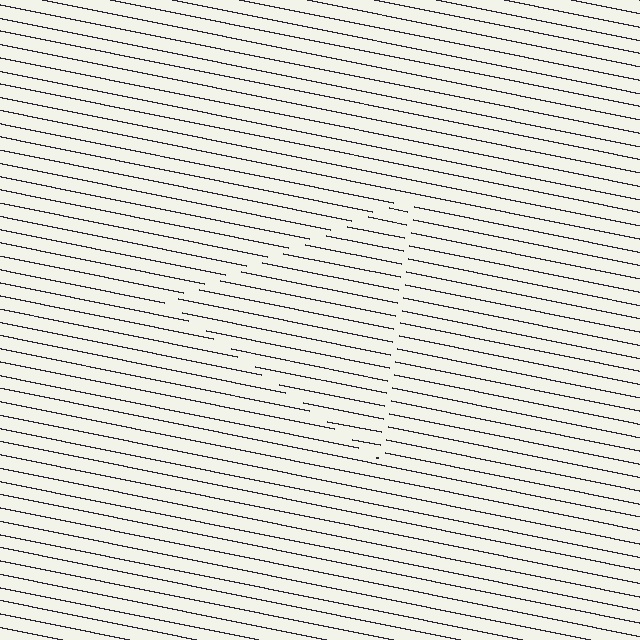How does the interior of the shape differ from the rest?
The interior of the shape contains the same grating, shifted by half a period — the contour is defined by the phase discontinuity where line-ends from the inner and outer gratings abut.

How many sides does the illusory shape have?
3 sides — the line-ends trace a triangle.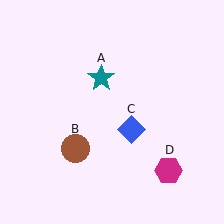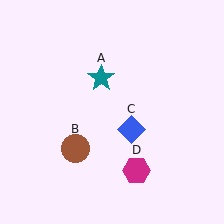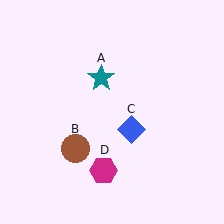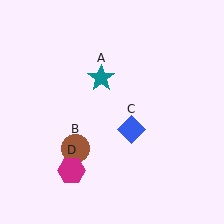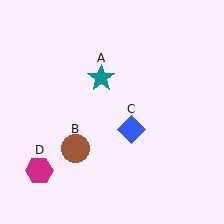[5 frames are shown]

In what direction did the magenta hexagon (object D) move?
The magenta hexagon (object D) moved left.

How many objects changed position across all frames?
1 object changed position: magenta hexagon (object D).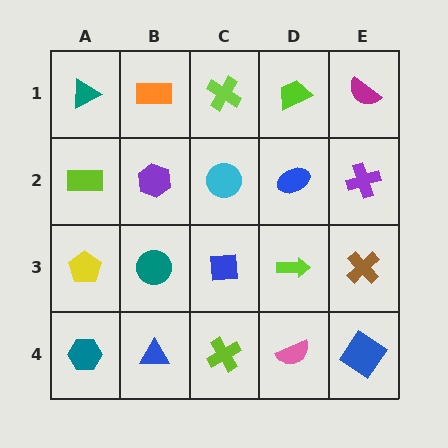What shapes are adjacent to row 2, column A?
A teal triangle (row 1, column A), a yellow pentagon (row 3, column A), a purple hexagon (row 2, column B).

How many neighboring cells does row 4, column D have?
3.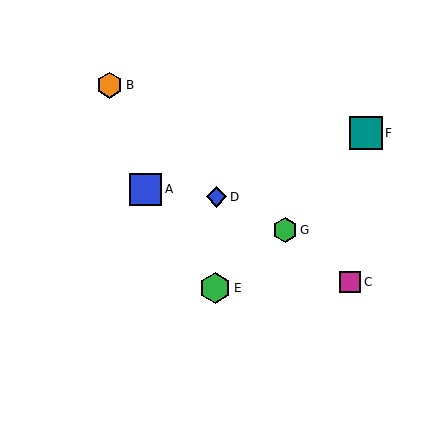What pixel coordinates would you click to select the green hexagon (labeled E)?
Click at (215, 288) to select the green hexagon E.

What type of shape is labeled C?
Shape C is a magenta square.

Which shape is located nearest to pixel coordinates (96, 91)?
The orange hexagon (labeled B) at (110, 85) is nearest to that location.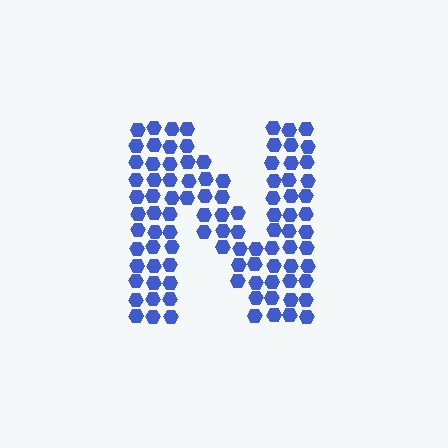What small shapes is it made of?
It is made of small hexagons.